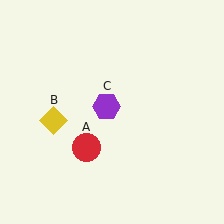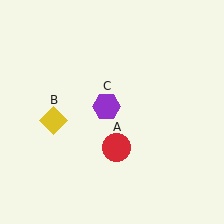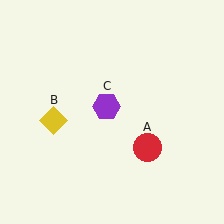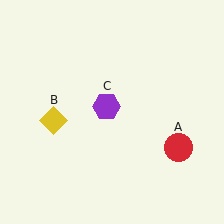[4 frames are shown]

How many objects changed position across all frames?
1 object changed position: red circle (object A).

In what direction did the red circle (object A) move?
The red circle (object A) moved right.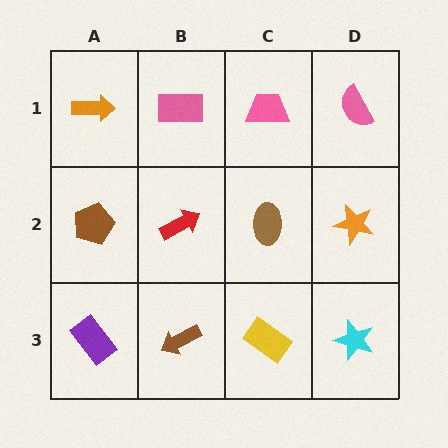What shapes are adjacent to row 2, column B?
A pink rectangle (row 1, column B), a brown arrow (row 3, column B), a brown pentagon (row 2, column A), a brown ellipse (row 2, column C).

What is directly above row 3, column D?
An orange star.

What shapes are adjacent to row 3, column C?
A brown ellipse (row 2, column C), a brown arrow (row 3, column B), a cyan star (row 3, column D).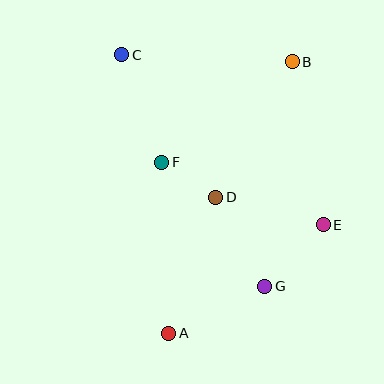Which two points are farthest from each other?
Points A and B are farthest from each other.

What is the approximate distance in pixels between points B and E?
The distance between B and E is approximately 166 pixels.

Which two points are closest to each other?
Points D and F are closest to each other.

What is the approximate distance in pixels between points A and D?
The distance between A and D is approximately 144 pixels.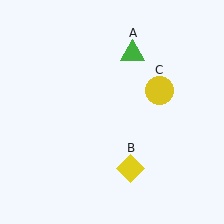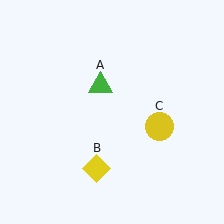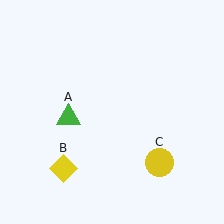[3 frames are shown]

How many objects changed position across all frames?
3 objects changed position: green triangle (object A), yellow diamond (object B), yellow circle (object C).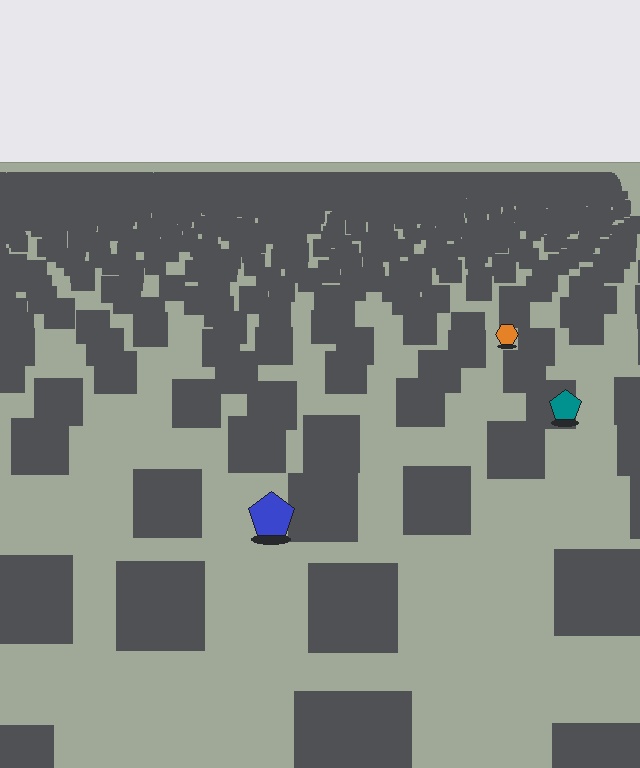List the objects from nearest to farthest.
From nearest to farthest: the blue pentagon, the teal pentagon, the orange hexagon.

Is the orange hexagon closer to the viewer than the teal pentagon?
No. The teal pentagon is closer — you can tell from the texture gradient: the ground texture is coarser near it.